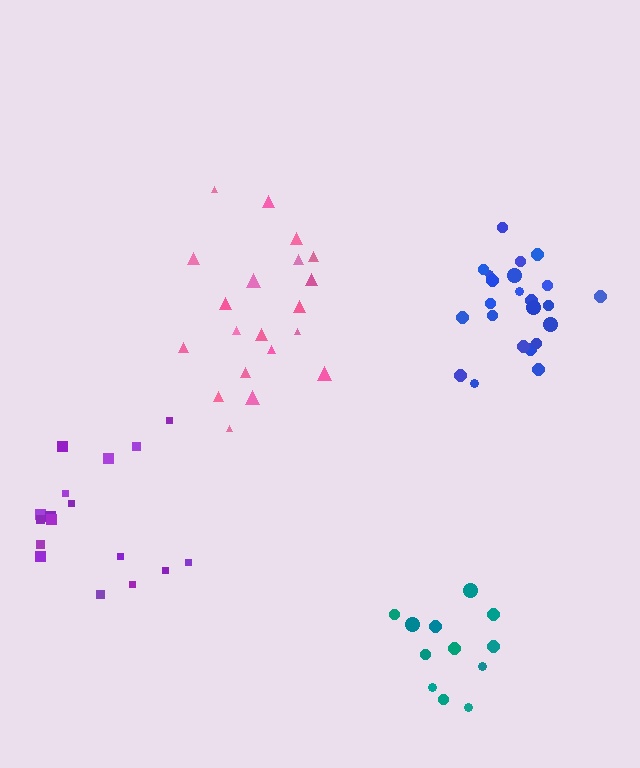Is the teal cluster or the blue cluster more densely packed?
Blue.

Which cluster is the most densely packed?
Blue.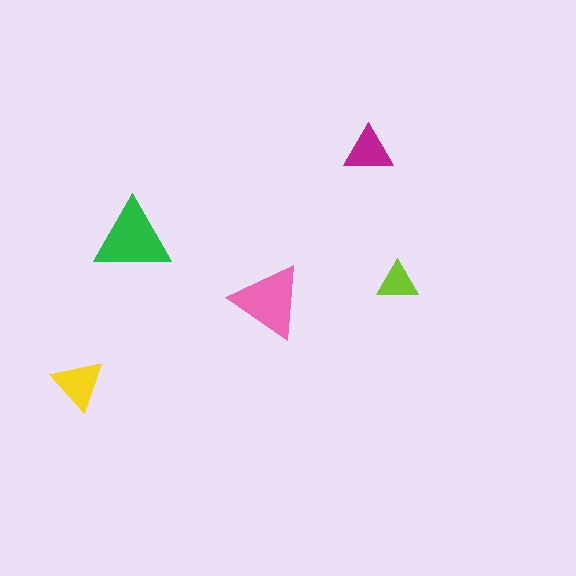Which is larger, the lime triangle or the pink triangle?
The pink one.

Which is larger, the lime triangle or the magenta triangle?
The magenta one.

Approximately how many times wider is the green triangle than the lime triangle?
About 2 times wider.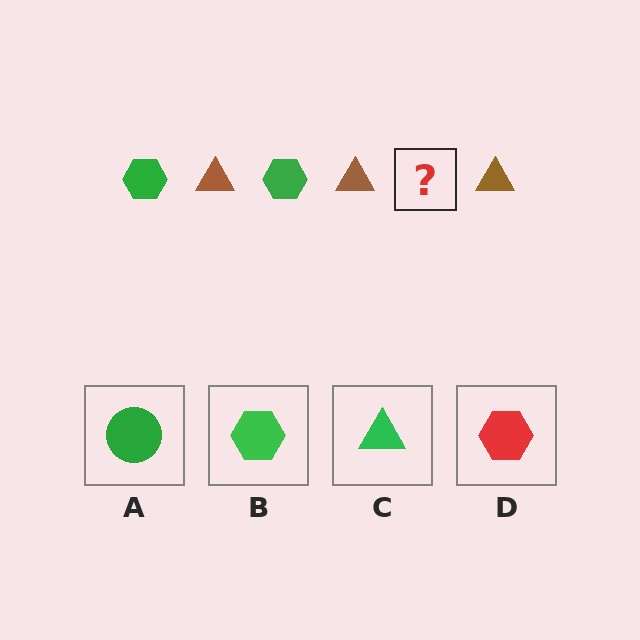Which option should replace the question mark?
Option B.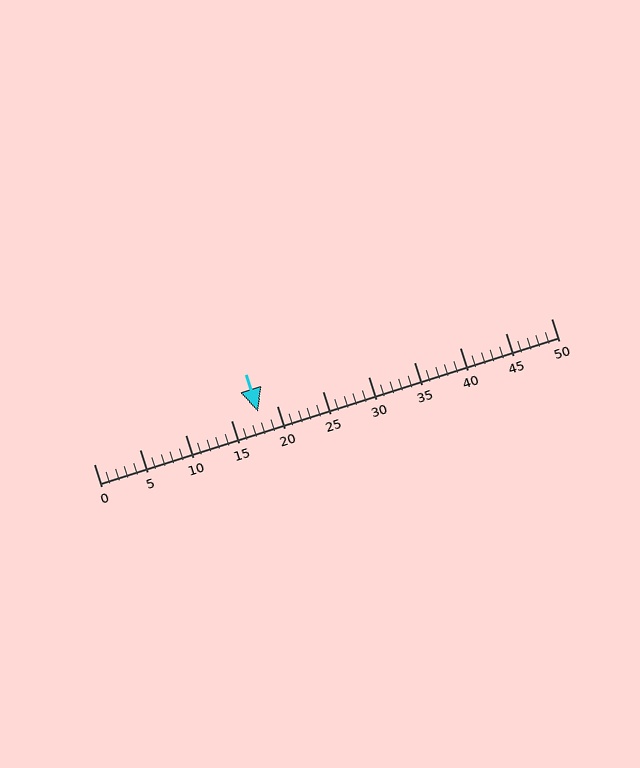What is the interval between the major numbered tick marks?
The major tick marks are spaced 5 units apart.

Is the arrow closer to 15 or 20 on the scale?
The arrow is closer to 20.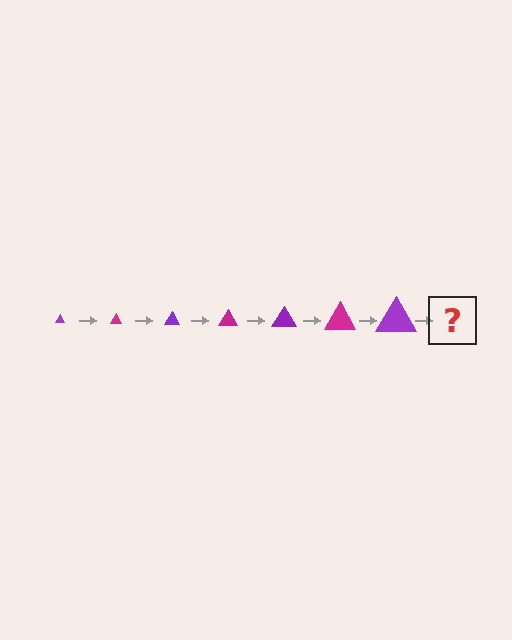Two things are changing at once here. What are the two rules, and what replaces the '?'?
The two rules are that the triangle grows larger each step and the color cycles through purple and magenta. The '?' should be a magenta triangle, larger than the previous one.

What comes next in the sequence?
The next element should be a magenta triangle, larger than the previous one.